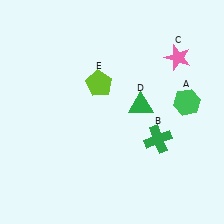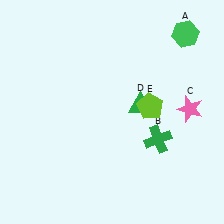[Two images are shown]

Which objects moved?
The objects that moved are: the green hexagon (A), the pink star (C), the lime pentagon (E).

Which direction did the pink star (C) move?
The pink star (C) moved down.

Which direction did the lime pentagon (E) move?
The lime pentagon (E) moved right.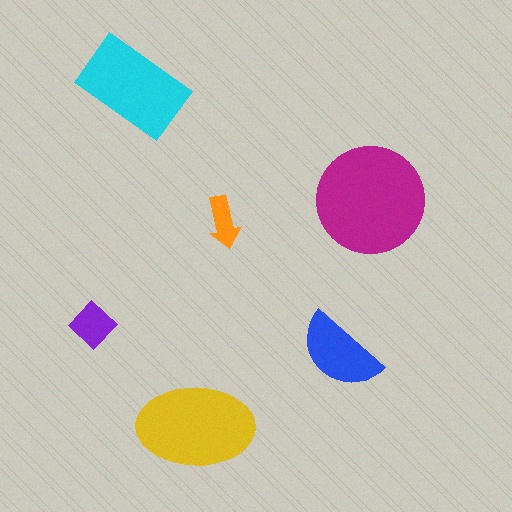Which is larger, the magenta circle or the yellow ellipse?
The magenta circle.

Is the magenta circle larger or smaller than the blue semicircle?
Larger.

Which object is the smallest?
The orange arrow.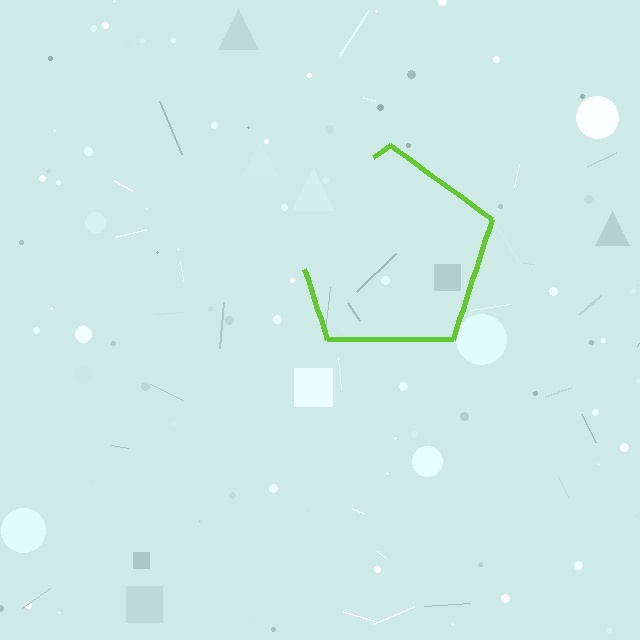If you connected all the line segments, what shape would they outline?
They would outline a pentagon.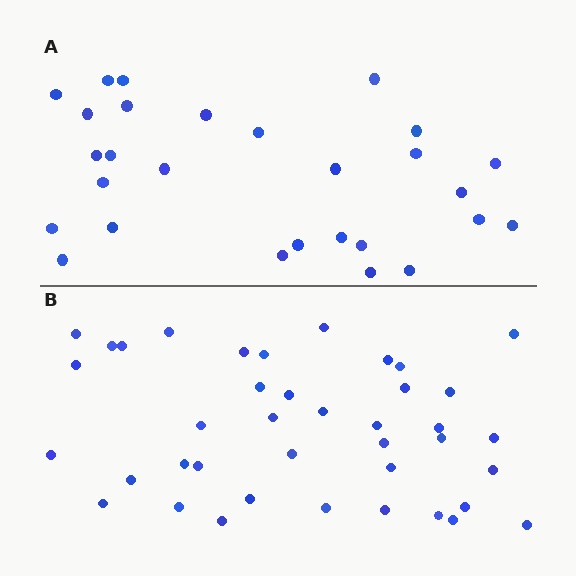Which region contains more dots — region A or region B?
Region B (the bottom region) has more dots.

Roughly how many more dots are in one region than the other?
Region B has roughly 12 or so more dots than region A.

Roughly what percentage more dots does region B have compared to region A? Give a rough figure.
About 45% more.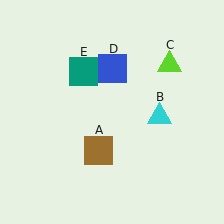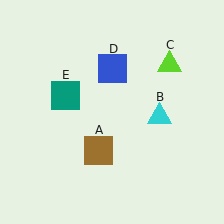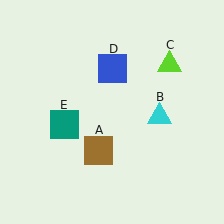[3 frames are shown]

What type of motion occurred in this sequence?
The teal square (object E) rotated counterclockwise around the center of the scene.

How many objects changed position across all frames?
1 object changed position: teal square (object E).